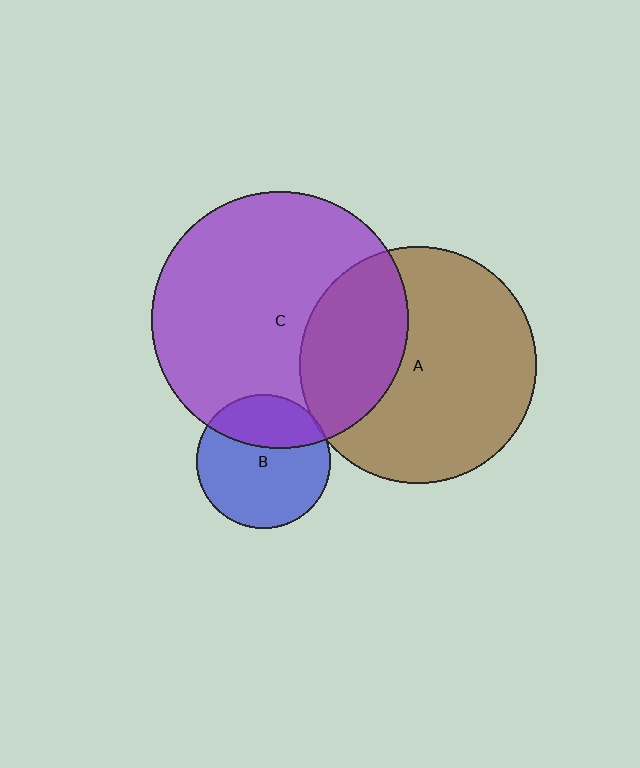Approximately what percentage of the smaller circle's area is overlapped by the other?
Approximately 30%.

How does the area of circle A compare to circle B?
Approximately 3.1 times.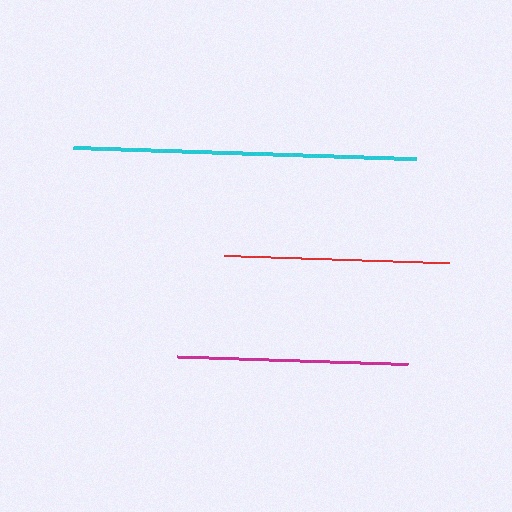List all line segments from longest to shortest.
From longest to shortest: cyan, magenta, red.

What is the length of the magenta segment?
The magenta segment is approximately 232 pixels long.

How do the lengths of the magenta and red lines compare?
The magenta and red lines are approximately the same length.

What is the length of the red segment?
The red segment is approximately 225 pixels long.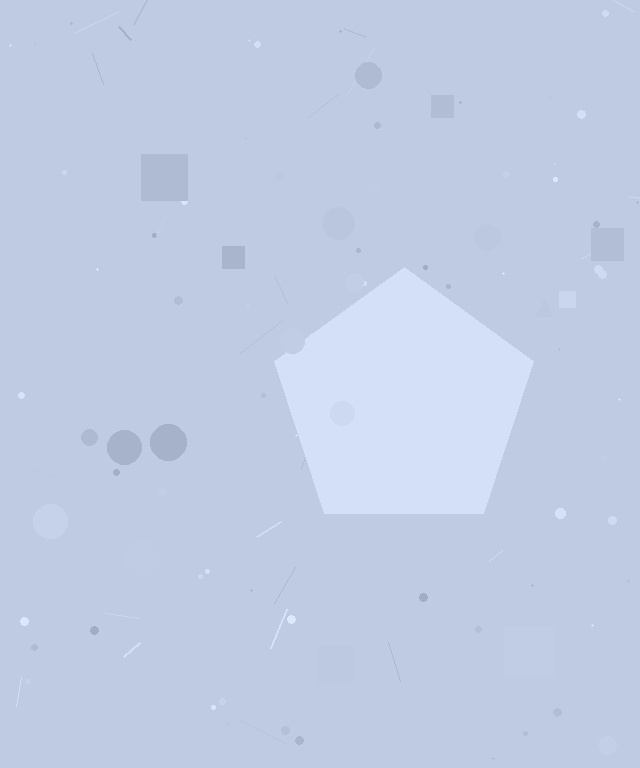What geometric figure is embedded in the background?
A pentagon is embedded in the background.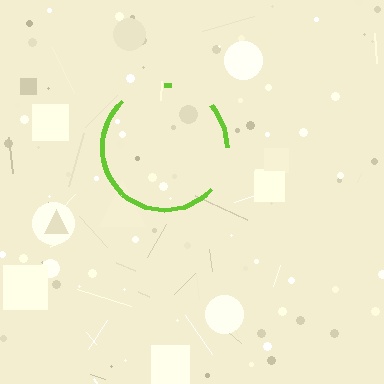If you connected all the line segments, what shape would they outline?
They would outline a circle.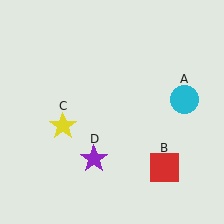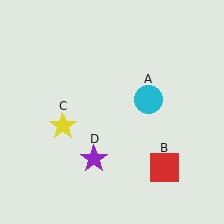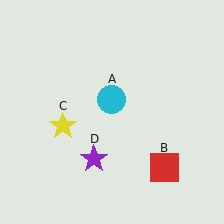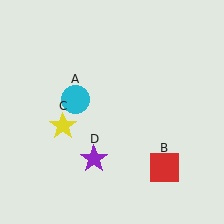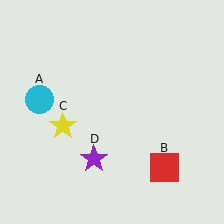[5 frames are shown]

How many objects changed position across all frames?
1 object changed position: cyan circle (object A).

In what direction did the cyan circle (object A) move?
The cyan circle (object A) moved left.